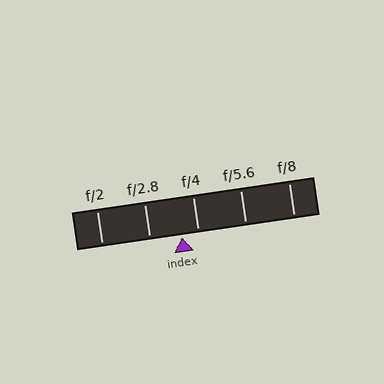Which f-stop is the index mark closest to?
The index mark is closest to f/4.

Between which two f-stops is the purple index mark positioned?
The index mark is between f/2.8 and f/4.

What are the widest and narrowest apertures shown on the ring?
The widest aperture shown is f/2 and the narrowest is f/8.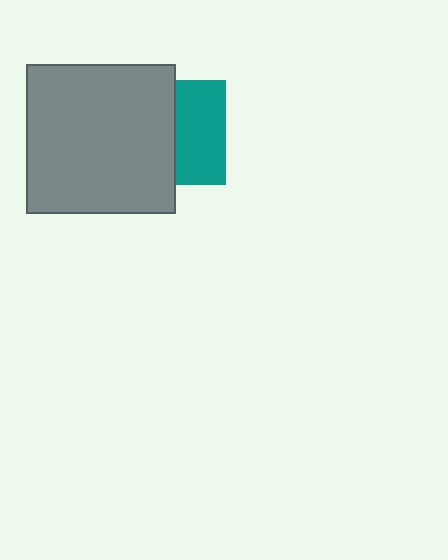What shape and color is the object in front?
The object in front is a gray square.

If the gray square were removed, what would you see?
You would see the complete teal square.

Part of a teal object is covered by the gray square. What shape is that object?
It is a square.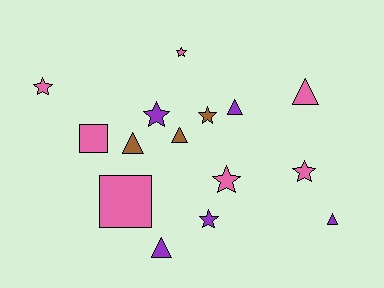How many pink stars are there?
There are 4 pink stars.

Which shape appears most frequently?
Star, with 7 objects.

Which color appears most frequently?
Pink, with 7 objects.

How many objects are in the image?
There are 15 objects.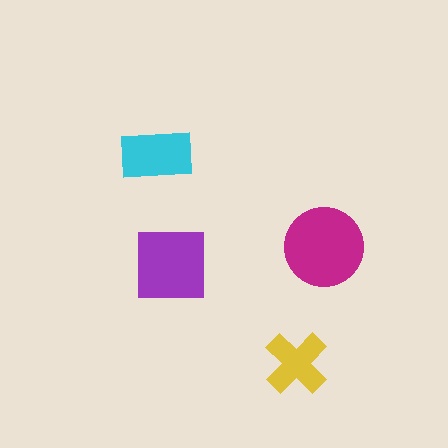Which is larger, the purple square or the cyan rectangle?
The purple square.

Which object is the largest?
The magenta circle.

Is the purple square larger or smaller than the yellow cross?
Larger.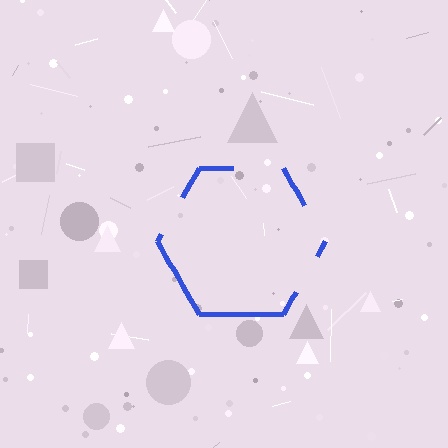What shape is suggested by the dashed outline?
The dashed outline suggests a hexagon.